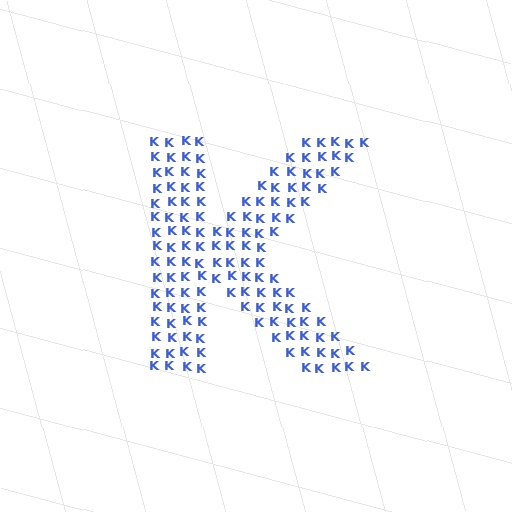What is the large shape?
The large shape is the letter K.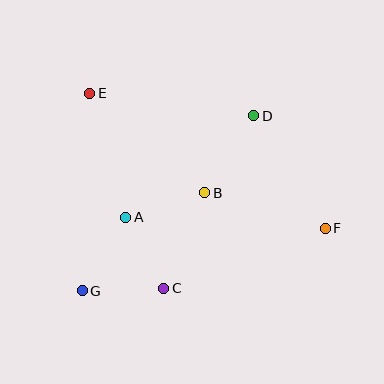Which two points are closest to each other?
Points A and C are closest to each other.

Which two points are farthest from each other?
Points E and F are farthest from each other.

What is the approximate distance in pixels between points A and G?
The distance between A and G is approximately 85 pixels.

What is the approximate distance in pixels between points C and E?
The distance between C and E is approximately 209 pixels.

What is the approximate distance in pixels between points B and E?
The distance between B and E is approximately 152 pixels.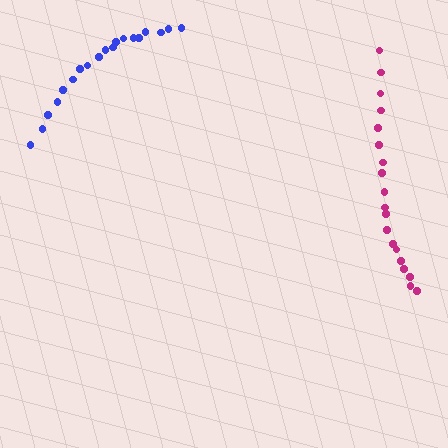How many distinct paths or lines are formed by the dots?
There are 2 distinct paths.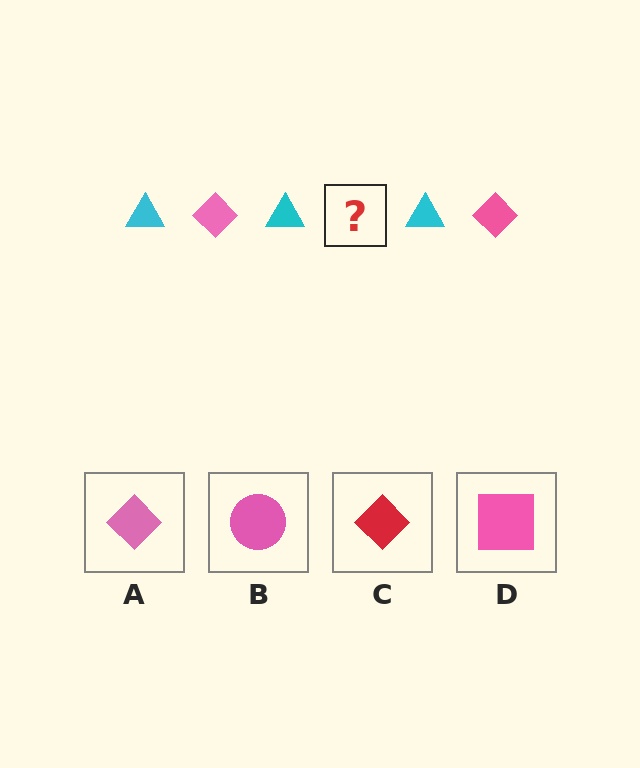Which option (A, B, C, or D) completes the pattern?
A.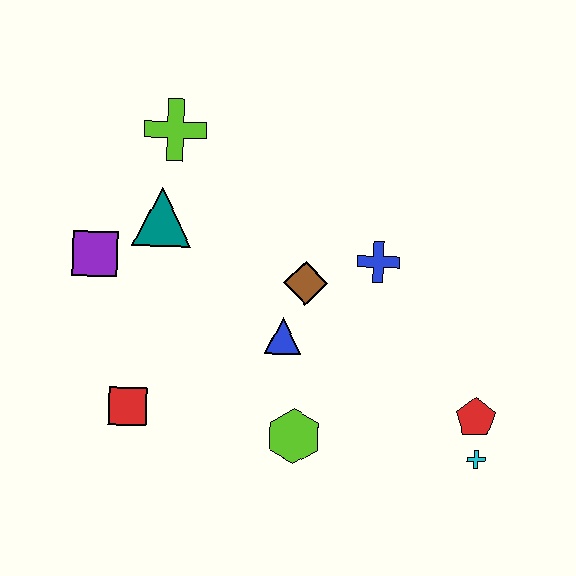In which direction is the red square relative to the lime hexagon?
The red square is to the left of the lime hexagon.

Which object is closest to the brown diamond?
The blue triangle is closest to the brown diamond.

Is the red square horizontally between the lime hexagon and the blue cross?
No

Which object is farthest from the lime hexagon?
The lime cross is farthest from the lime hexagon.